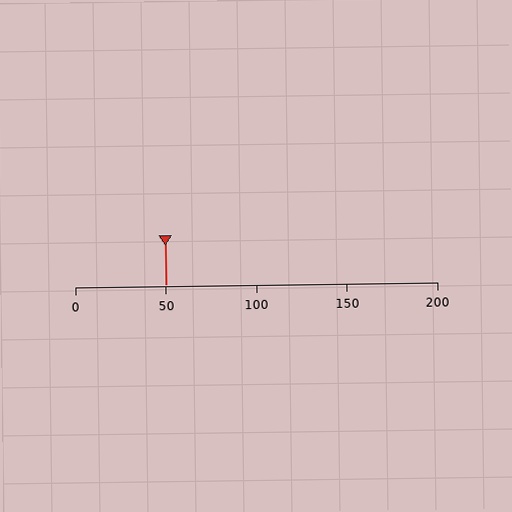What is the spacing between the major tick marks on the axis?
The major ticks are spaced 50 apart.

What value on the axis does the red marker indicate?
The marker indicates approximately 50.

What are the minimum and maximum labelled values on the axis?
The axis runs from 0 to 200.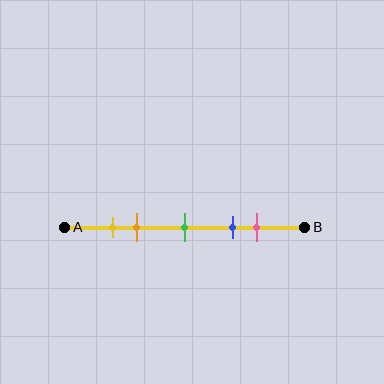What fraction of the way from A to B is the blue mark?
The blue mark is approximately 70% (0.7) of the way from A to B.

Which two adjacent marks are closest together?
The yellow and orange marks are the closest adjacent pair.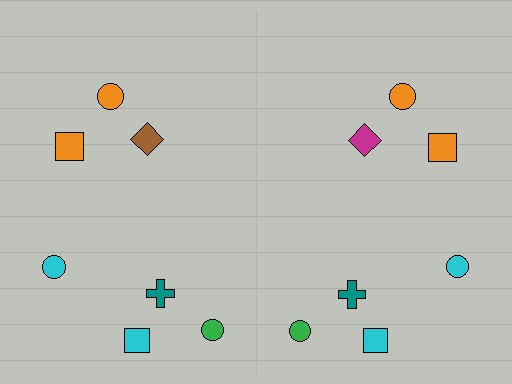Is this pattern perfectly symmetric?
No, the pattern is not perfectly symmetric. The magenta diamond on the right side breaks the symmetry — its mirror counterpart is brown.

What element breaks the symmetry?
The magenta diamond on the right side breaks the symmetry — its mirror counterpart is brown.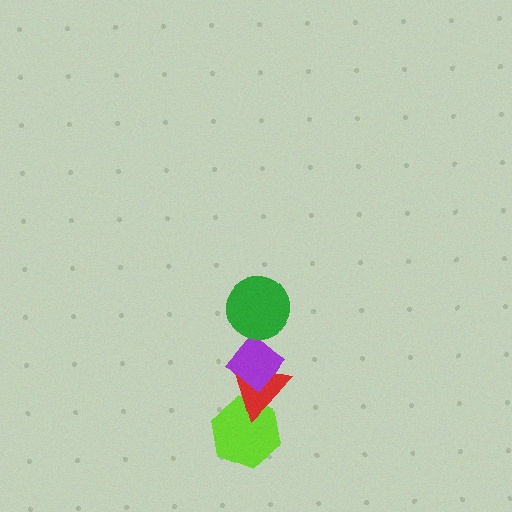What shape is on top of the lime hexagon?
The red triangle is on top of the lime hexagon.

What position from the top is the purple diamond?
The purple diamond is 2nd from the top.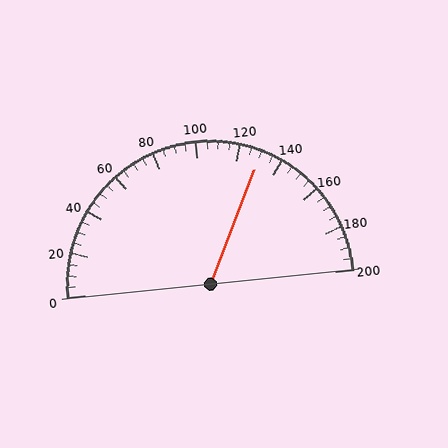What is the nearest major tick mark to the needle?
The nearest major tick mark is 120.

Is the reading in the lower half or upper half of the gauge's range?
The reading is in the upper half of the range (0 to 200).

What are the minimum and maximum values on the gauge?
The gauge ranges from 0 to 200.